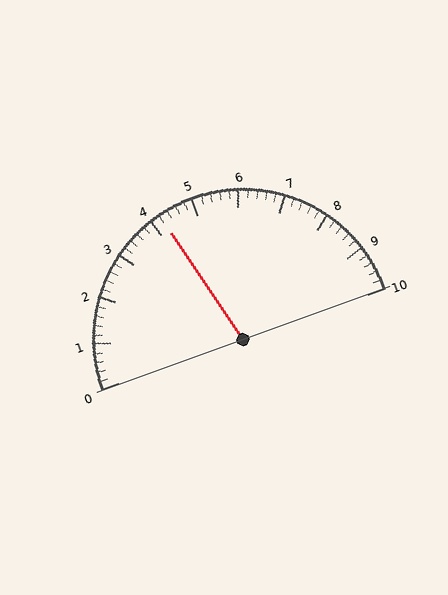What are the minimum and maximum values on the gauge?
The gauge ranges from 0 to 10.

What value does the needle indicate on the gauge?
The needle indicates approximately 4.2.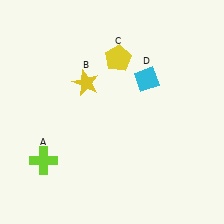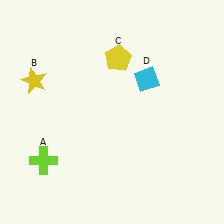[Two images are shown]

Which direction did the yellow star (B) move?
The yellow star (B) moved left.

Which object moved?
The yellow star (B) moved left.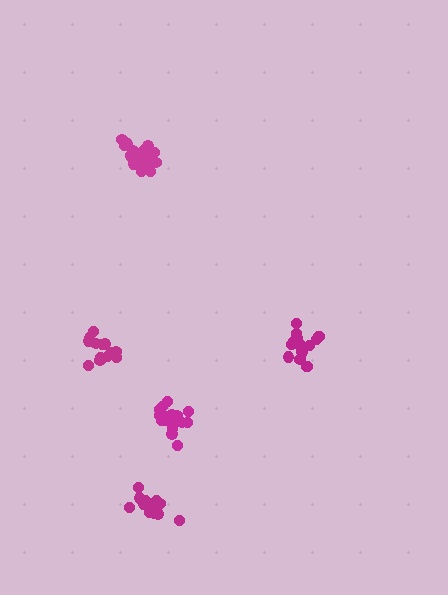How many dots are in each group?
Group 1: 17 dots, Group 2: 14 dots, Group 3: 17 dots, Group 4: 20 dots, Group 5: 20 dots (88 total).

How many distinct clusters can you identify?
There are 5 distinct clusters.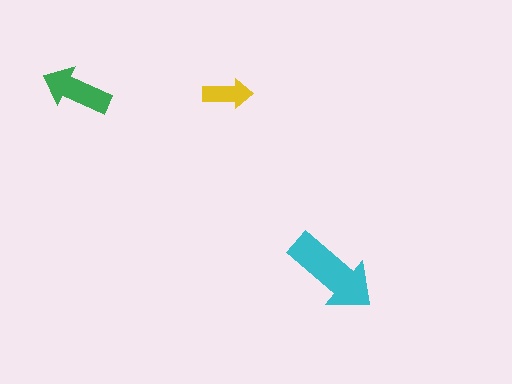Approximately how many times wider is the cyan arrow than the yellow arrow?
About 2 times wider.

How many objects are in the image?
There are 3 objects in the image.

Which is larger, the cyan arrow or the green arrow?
The cyan one.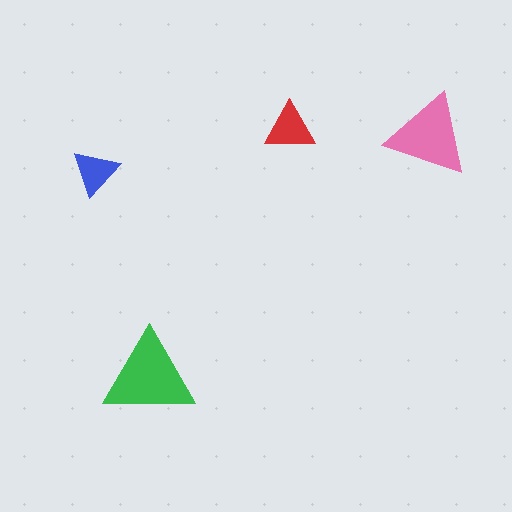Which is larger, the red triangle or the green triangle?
The green one.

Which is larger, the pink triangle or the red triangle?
The pink one.